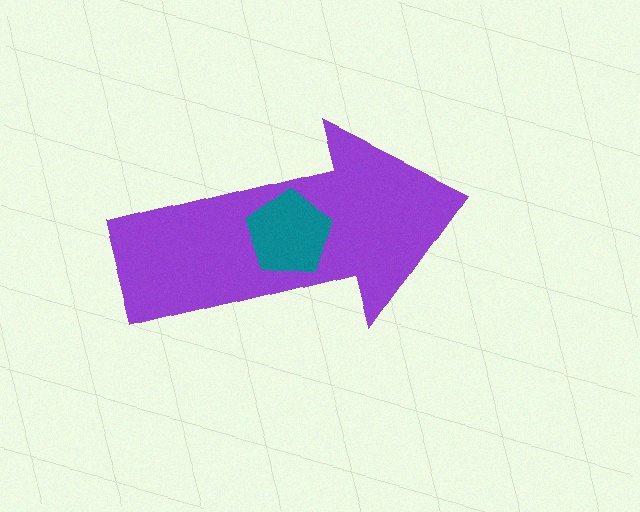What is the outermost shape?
The purple arrow.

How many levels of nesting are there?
2.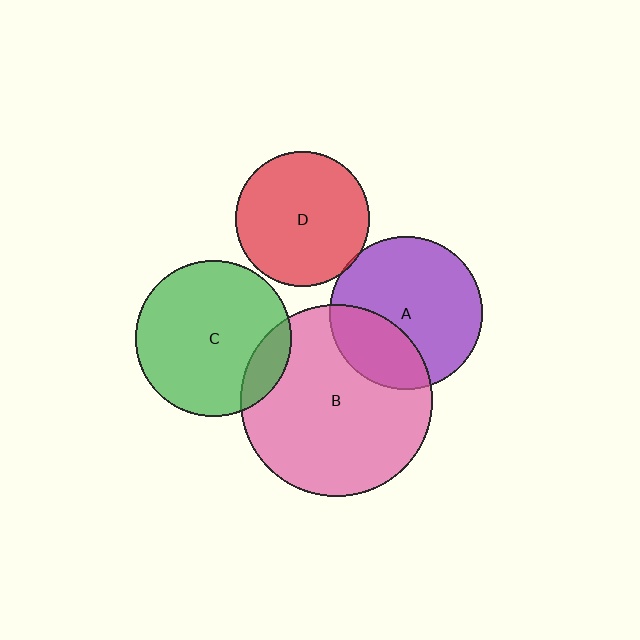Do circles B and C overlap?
Yes.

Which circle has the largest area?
Circle B (pink).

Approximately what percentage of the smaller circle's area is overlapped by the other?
Approximately 15%.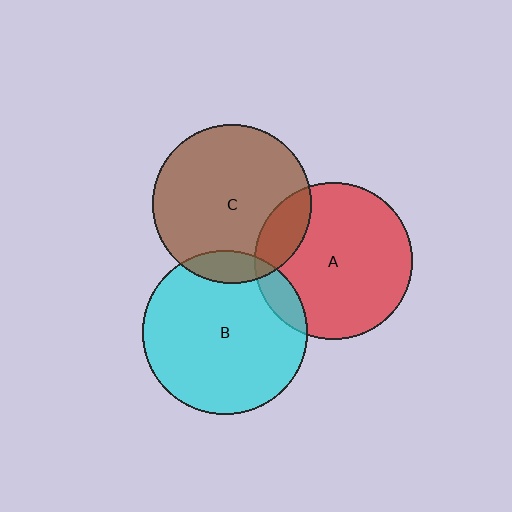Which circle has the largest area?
Circle B (cyan).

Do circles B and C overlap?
Yes.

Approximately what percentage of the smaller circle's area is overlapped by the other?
Approximately 10%.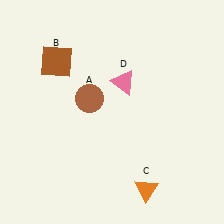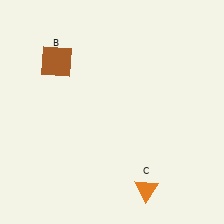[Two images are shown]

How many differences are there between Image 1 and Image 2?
There are 2 differences between the two images.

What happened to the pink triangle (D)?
The pink triangle (D) was removed in Image 2. It was in the top-right area of Image 1.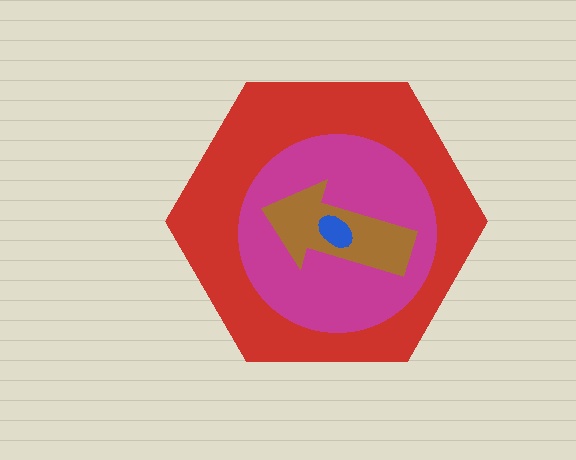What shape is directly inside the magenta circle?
The brown arrow.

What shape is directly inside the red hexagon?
The magenta circle.